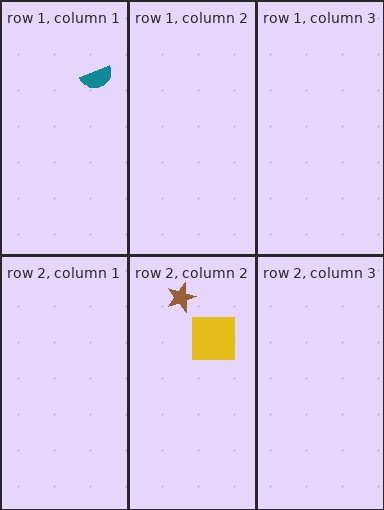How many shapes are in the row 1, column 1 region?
1.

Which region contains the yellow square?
The row 2, column 2 region.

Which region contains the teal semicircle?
The row 1, column 1 region.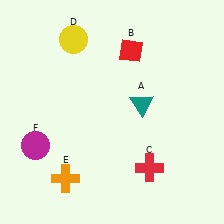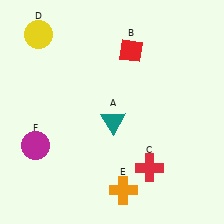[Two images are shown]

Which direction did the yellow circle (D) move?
The yellow circle (D) moved left.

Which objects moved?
The objects that moved are: the teal triangle (A), the yellow circle (D), the orange cross (E).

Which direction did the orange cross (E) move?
The orange cross (E) moved right.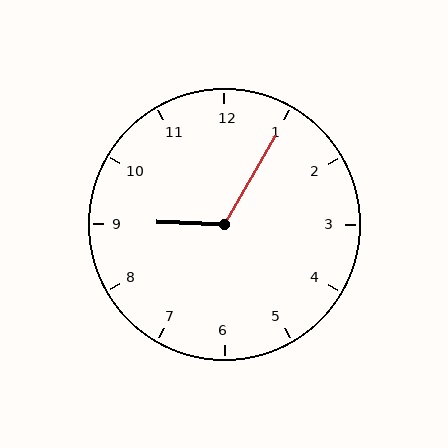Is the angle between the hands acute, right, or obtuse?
It is obtuse.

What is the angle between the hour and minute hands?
Approximately 118 degrees.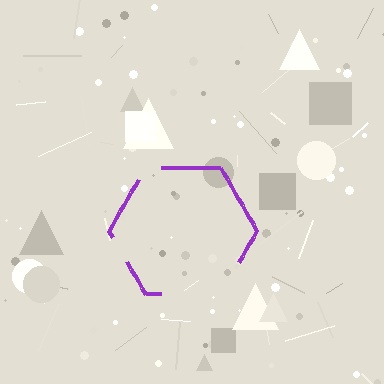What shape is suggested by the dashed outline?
The dashed outline suggests a hexagon.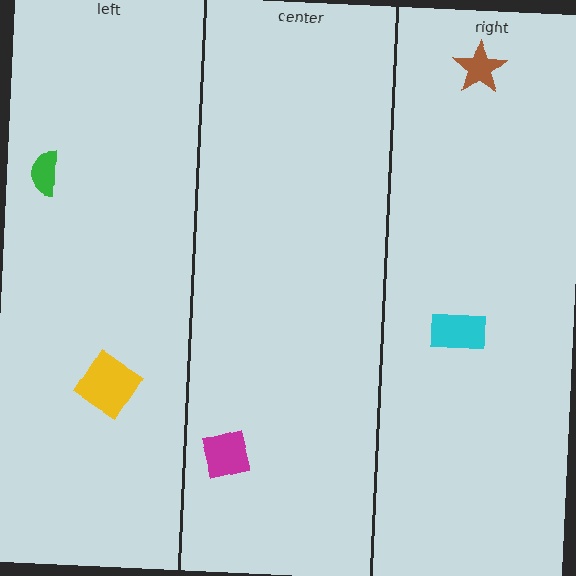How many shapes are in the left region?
2.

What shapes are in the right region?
The cyan rectangle, the brown star.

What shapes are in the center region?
The magenta square.